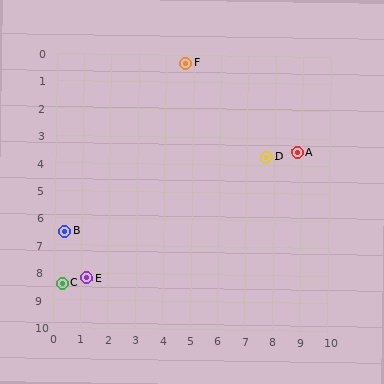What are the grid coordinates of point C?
Point C is at approximately (0.3, 8.4).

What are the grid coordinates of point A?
Point A is at approximately (8.8, 3.5).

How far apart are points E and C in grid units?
Points E and C are about 0.9 grid units apart.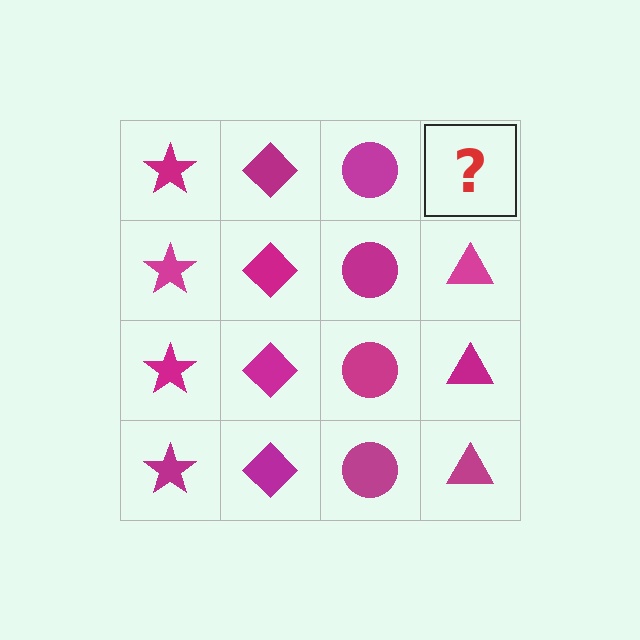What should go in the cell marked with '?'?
The missing cell should contain a magenta triangle.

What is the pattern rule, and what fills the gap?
The rule is that each column has a consistent shape. The gap should be filled with a magenta triangle.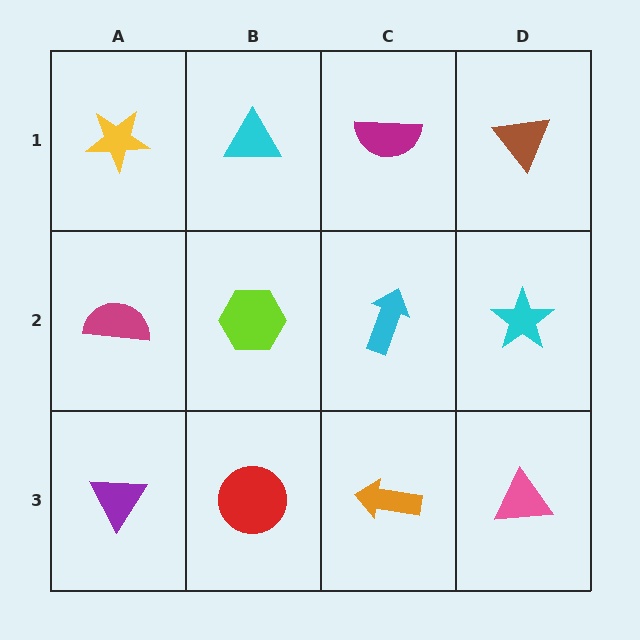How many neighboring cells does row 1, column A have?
2.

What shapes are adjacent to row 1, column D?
A cyan star (row 2, column D), a magenta semicircle (row 1, column C).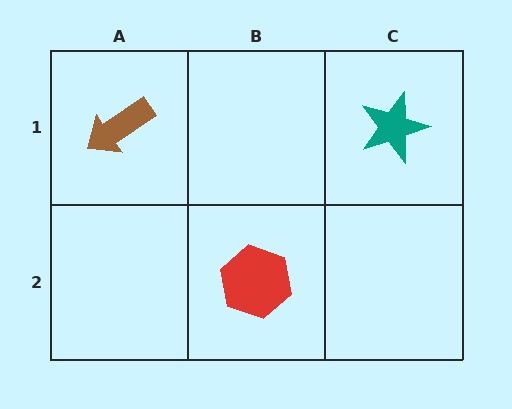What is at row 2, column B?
A red hexagon.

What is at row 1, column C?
A teal star.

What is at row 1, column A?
A brown arrow.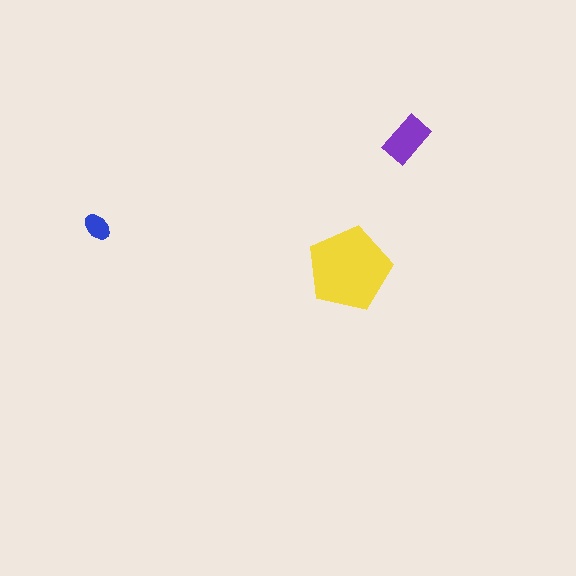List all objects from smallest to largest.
The blue ellipse, the purple rectangle, the yellow pentagon.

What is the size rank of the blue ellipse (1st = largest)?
3rd.